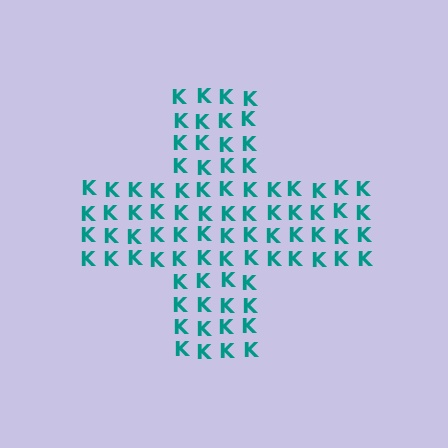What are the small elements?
The small elements are letter K's.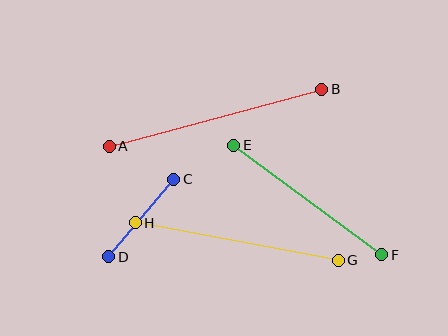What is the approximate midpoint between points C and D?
The midpoint is at approximately (141, 218) pixels.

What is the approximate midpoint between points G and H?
The midpoint is at approximately (237, 241) pixels.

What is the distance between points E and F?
The distance is approximately 184 pixels.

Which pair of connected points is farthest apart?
Points A and B are farthest apart.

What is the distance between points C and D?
The distance is approximately 101 pixels.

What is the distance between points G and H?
The distance is approximately 206 pixels.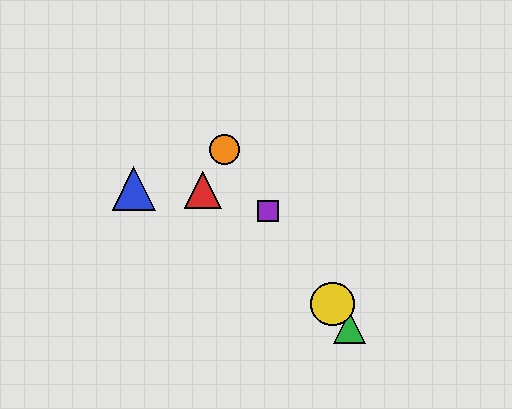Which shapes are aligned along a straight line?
The green triangle, the yellow circle, the purple square, the orange circle are aligned along a straight line.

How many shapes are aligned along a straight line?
4 shapes (the green triangle, the yellow circle, the purple square, the orange circle) are aligned along a straight line.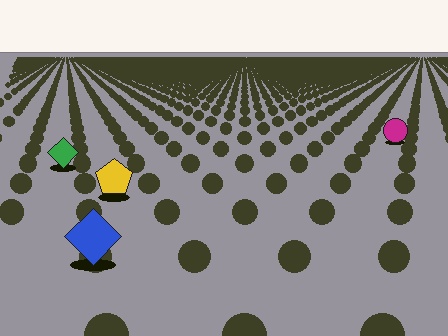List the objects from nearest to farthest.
From nearest to farthest: the blue diamond, the yellow pentagon, the green diamond, the magenta circle.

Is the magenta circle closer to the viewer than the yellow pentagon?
No. The yellow pentagon is closer — you can tell from the texture gradient: the ground texture is coarser near it.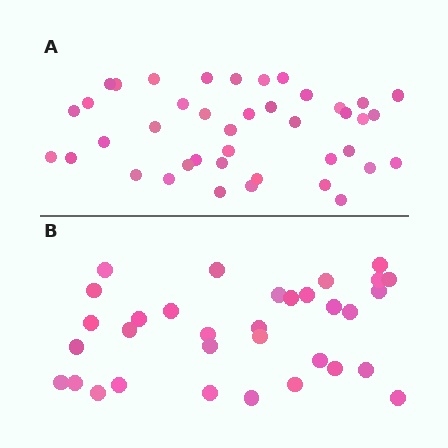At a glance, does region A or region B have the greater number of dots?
Region A (the top region) has more dots.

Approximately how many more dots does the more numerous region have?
Region A has roughly 8 or so more dots than region B.